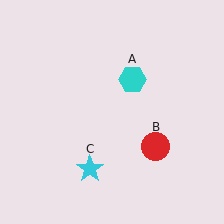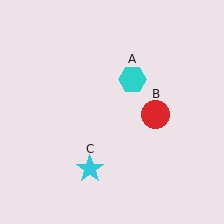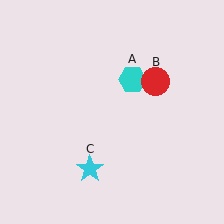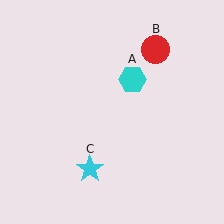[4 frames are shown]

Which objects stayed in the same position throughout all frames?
Cyan hexagon (object A) and cyan star (object C) remained stationary.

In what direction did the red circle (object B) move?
The red circle (object B) moved up.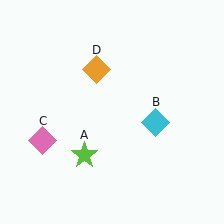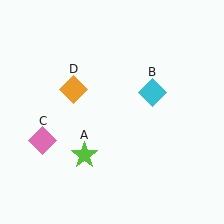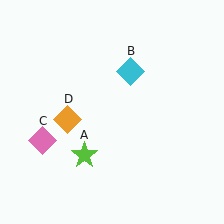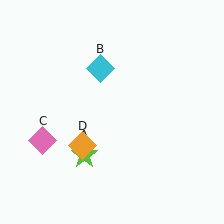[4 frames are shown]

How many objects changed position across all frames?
2 objects changed position: cyan diamond (object B), orange diamond (object D).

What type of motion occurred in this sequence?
The cyan diamond (object B), orange diamond (object D) rotated counterclockwise around the center of the scene.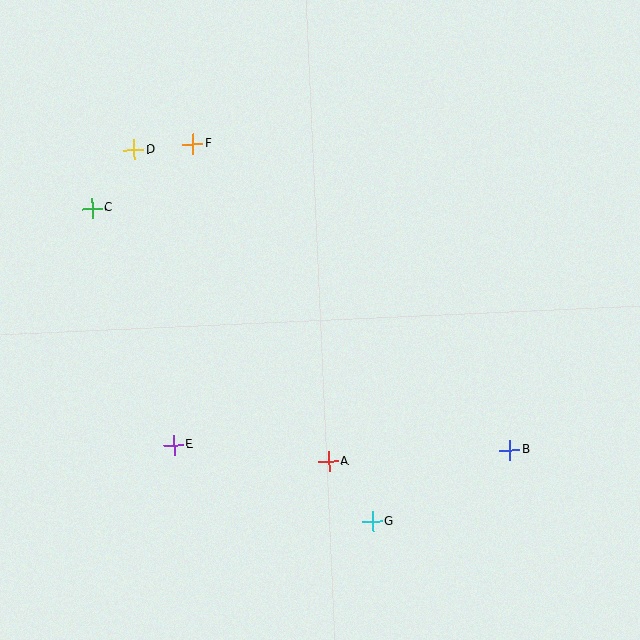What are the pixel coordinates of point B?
Point B is at (510, 450).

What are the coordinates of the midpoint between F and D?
The midpoint between F and D is at (163, 147).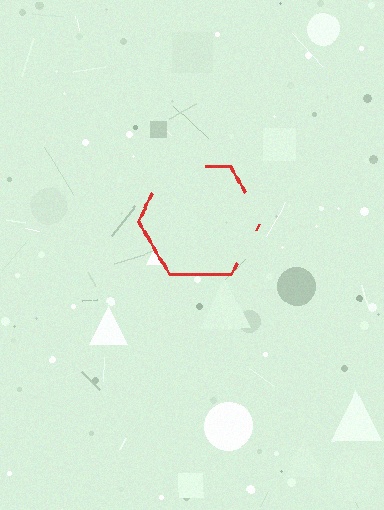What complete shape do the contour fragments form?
The contour fragments form a hexagon.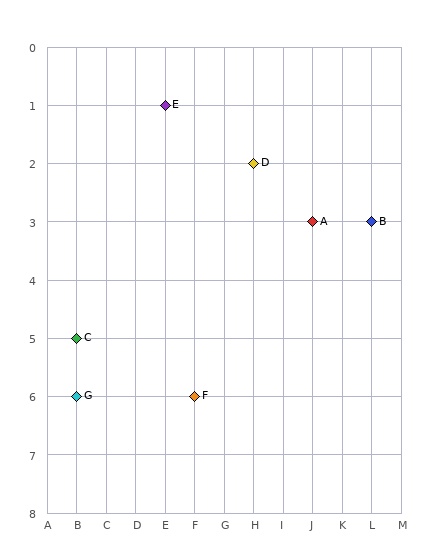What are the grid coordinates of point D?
Point D is at grid coordinates (H, 2).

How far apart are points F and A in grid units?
Points F and A are 4 columns and 3 rows apart (about 5.0 grid units diagonally).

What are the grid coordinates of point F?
Point F is at grid coordinates (F, 6).